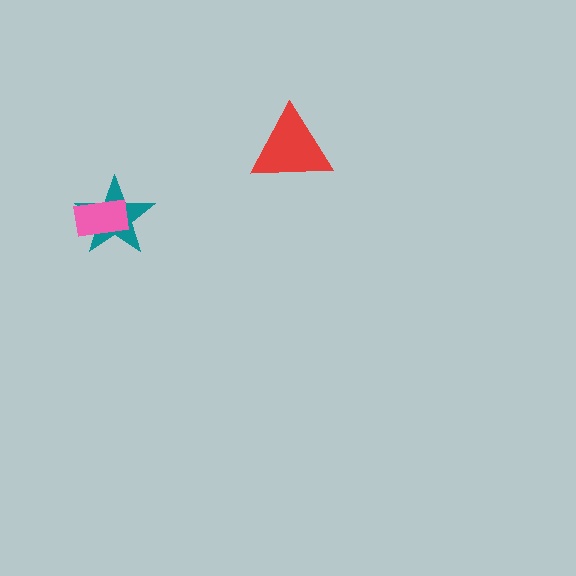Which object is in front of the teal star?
The pink rectangle is in front of the teal star.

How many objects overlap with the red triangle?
0 objects overlap with the red triangle.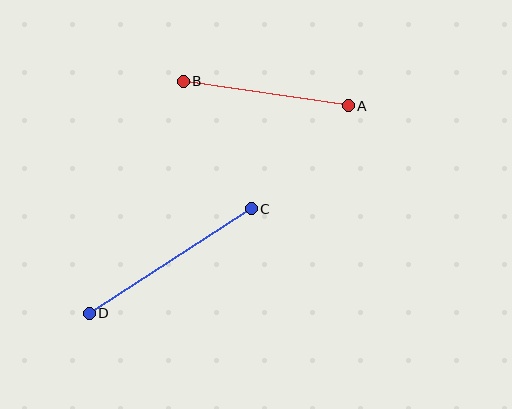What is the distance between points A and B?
The distance is approximately 166 pixels.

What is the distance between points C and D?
The distance is approximately 193 pixels.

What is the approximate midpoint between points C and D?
The midpoint is at approximately (170, 261) pixels.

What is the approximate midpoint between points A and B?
The midpoint is at approximately (266, 94) pixels.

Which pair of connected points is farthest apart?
Points C and D are farthest apart.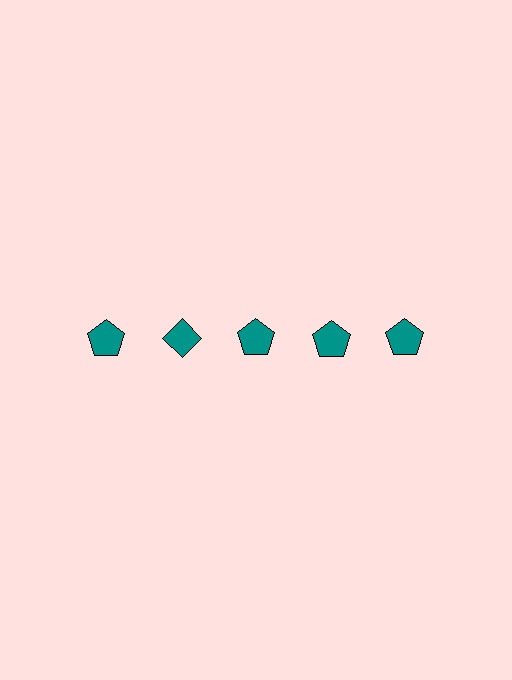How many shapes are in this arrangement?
There are 5 shapes arranged in a grid pattern.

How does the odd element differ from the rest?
It has a different shape: diamond instead of pentagon.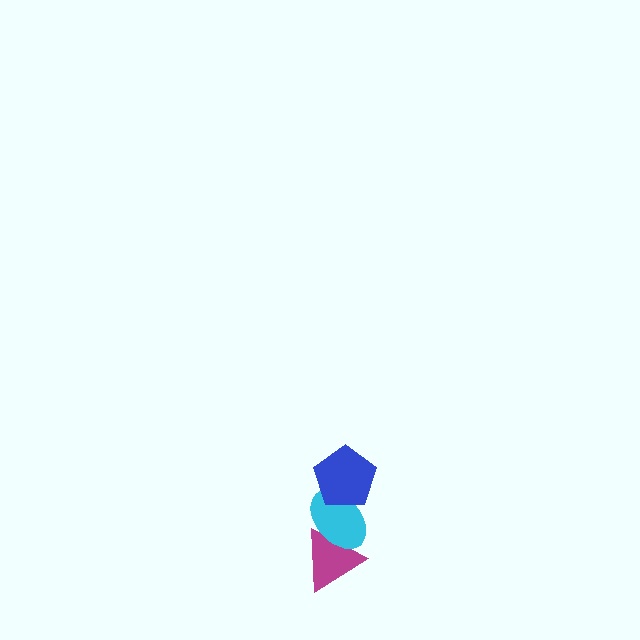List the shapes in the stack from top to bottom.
From top to bottom: the blue pentagon, the cyan ellipse, the magenta triangle.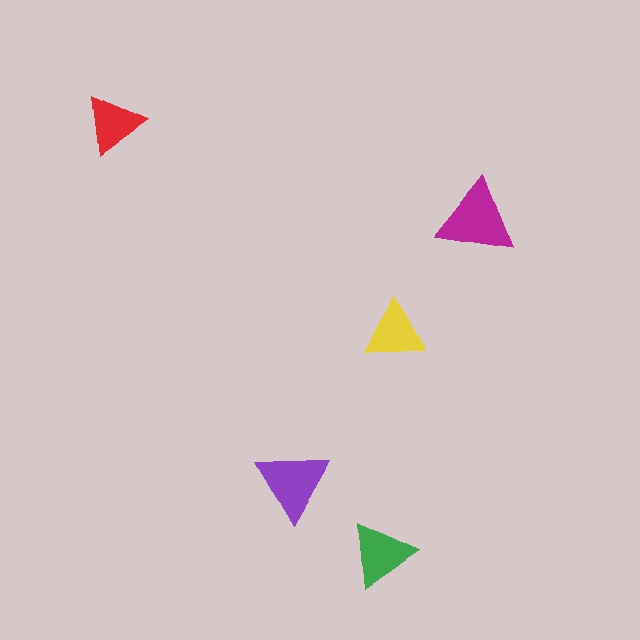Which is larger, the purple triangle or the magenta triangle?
The magenta one.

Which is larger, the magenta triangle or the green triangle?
The magenta one.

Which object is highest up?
The red triangle is topmost.